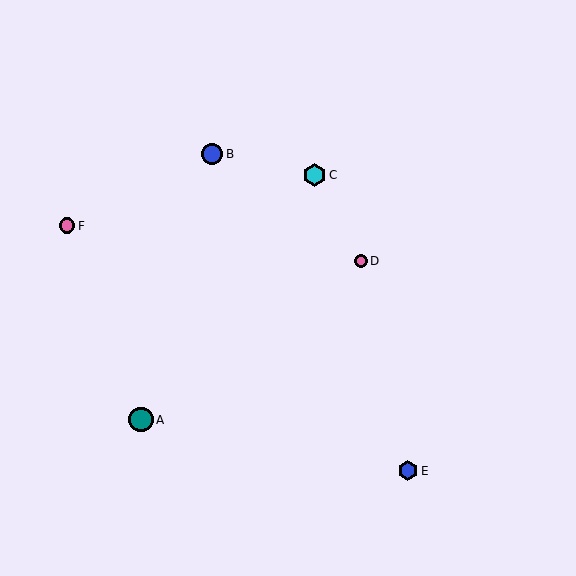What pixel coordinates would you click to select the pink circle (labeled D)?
Click at (361, 261) to select the pink circle D.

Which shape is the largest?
The teal circle (labeled A) is the largest.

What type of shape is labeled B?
Shape B is a blue circle.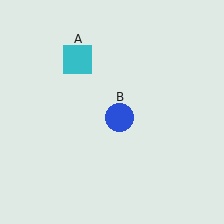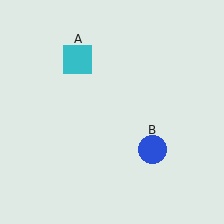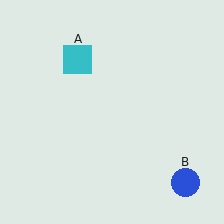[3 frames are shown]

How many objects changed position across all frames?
1 object changed position: blue circle (object B).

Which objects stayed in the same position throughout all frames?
Cyan square (object A) remained stationary.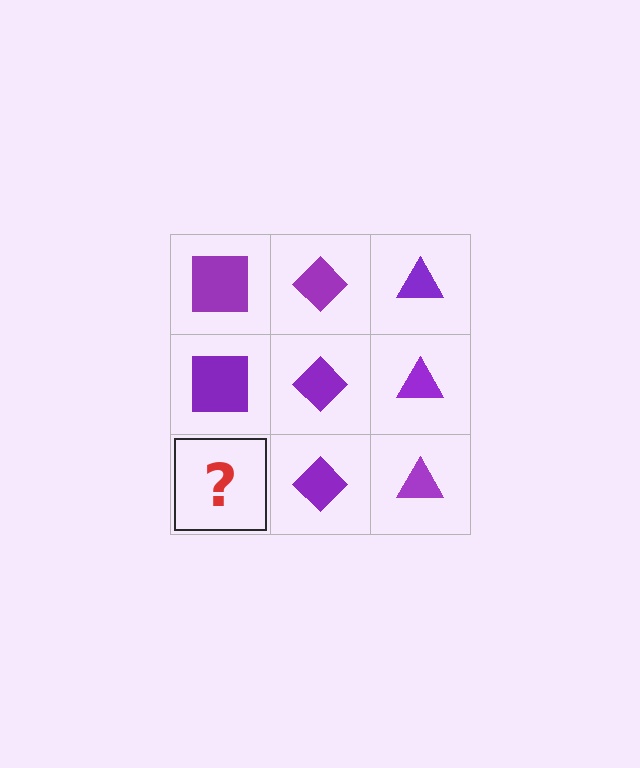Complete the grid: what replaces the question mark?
The question mark should be replaced with a purple square.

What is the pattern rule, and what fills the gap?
The rule is that each column has a consistent shape. The gap should be filled with a purple square.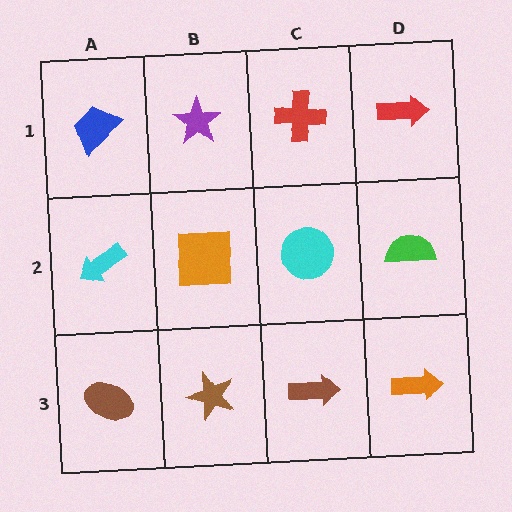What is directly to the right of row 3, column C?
An orange arrow.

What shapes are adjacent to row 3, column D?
A green semicircle (row 2, column D), a brown arrow (row 3, column C).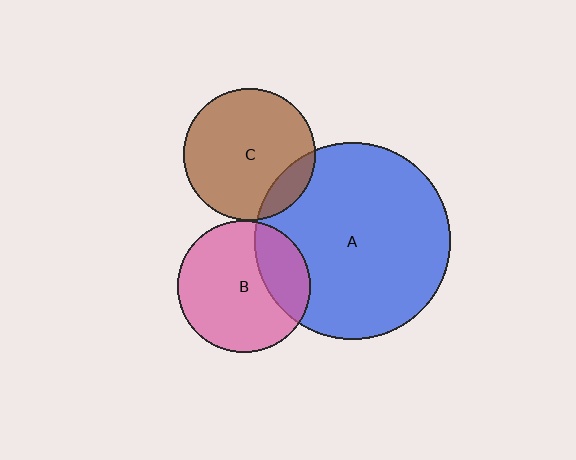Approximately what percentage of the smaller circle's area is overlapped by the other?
Approximately 5%.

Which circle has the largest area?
Circle A (blue).